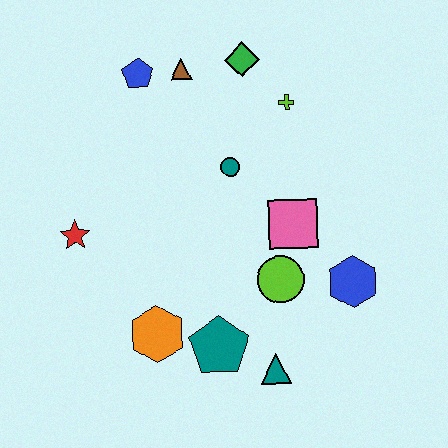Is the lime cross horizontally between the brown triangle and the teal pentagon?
No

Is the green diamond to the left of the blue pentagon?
No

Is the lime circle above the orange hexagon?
Yes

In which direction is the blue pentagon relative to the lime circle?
The blue pentagon is above the lime circle.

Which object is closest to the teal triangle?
The teal pentagon is closest to the teal triangle.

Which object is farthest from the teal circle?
The teal triangle is farthest from the teal circle.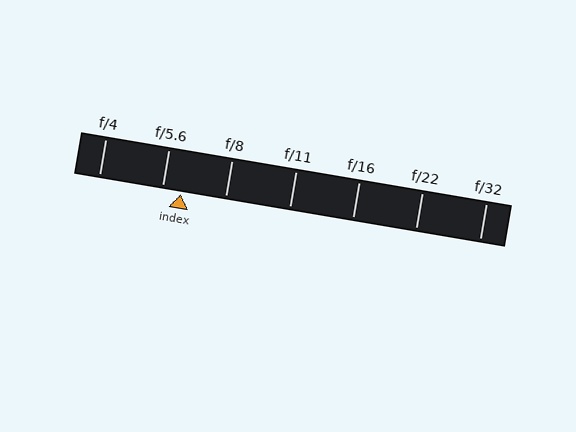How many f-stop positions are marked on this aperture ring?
There are 7 f-stop positions marked.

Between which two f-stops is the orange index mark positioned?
The index mark is between f/5.6 and f/8.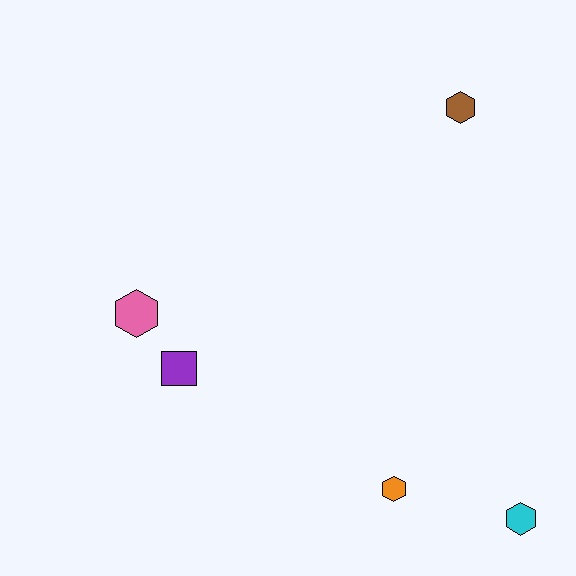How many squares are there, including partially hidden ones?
There is 1 square.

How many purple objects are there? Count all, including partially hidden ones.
There is 1 purple object.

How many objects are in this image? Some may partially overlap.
There are 5 objects.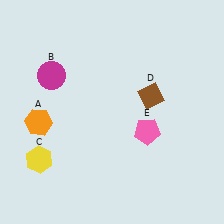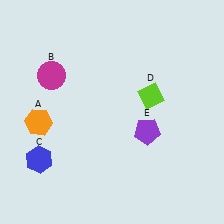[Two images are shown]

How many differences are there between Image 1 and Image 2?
There are 3 differences between the two images.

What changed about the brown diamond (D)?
In Image 1, D is brown. In Image 2, it changed to lime.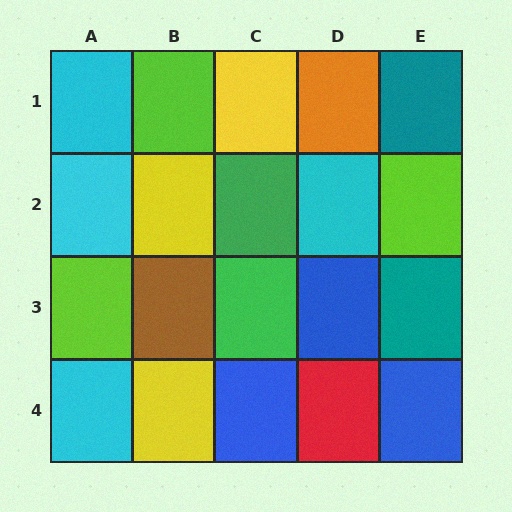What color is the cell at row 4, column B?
Yellow.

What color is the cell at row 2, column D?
Cyan.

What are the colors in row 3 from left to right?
Lime, brown, green, blue, teal.